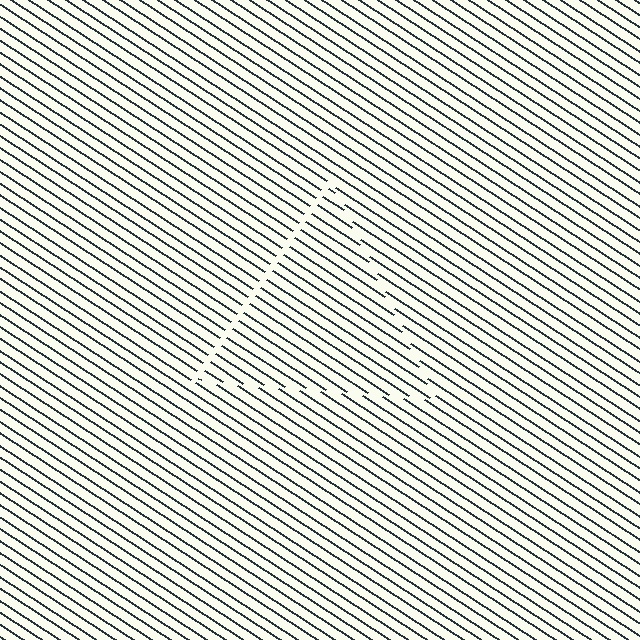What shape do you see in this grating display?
An illusory triangle. The interior of the shape contains the same grating, shifted by half a period — the contour is defined by the phase discontinuity where line-ends from the inner and outer gratings abut.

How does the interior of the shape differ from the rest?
The interior of the shape contains the same grating, shifted by half a period — the contour is defined by the phase discontinuity where line-ends from the inner and outer gratings abut.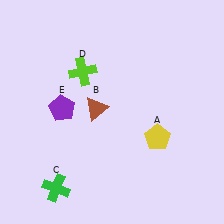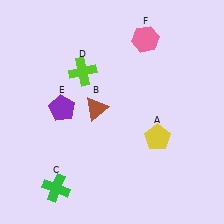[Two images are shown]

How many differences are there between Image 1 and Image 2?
There is 1 difference between the two images.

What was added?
A pink hexagon (F) was added in Image 2.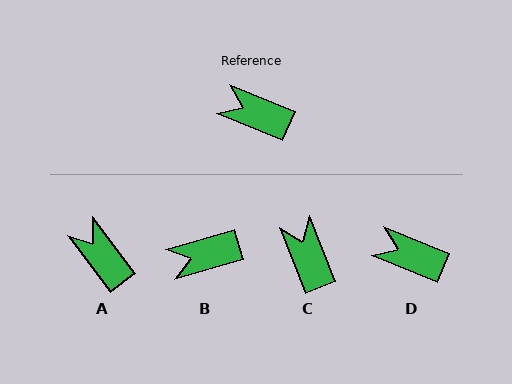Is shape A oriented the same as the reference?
No, it is off by about 30 degrees.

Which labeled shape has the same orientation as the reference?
D.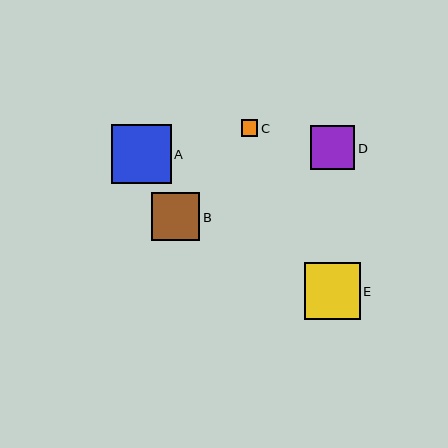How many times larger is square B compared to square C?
Square B is approximately 2.9 times the size of square C.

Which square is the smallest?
Square C is the smallest with a size of approximately 17 pixels.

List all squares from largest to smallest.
From largest to smallest: A, E, B, D, C.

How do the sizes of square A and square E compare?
Square A and square E are approximately the same size.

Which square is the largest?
Square A is the largest with a size of approximately 60 pixels.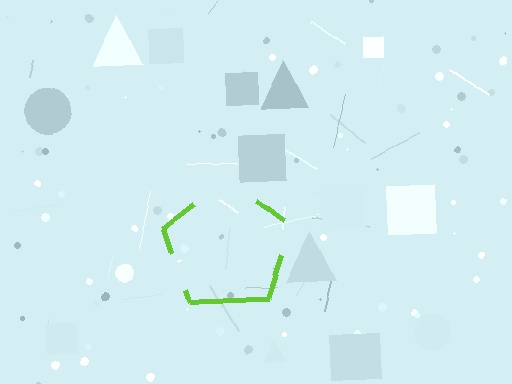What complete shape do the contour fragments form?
The contour fragments form a pentagon.